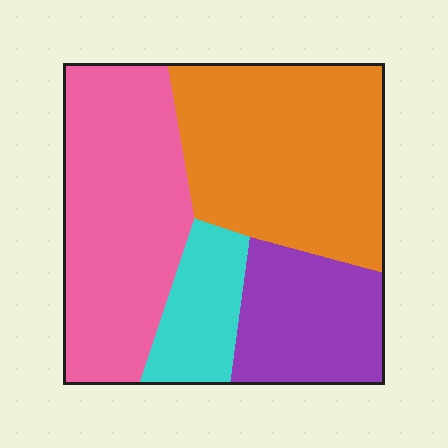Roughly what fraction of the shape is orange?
Orange takes up about three eighths (3/8) of the shape.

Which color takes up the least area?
Cyan, at roughly 10%.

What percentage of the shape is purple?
Purple takes up less than a quarter of the shape.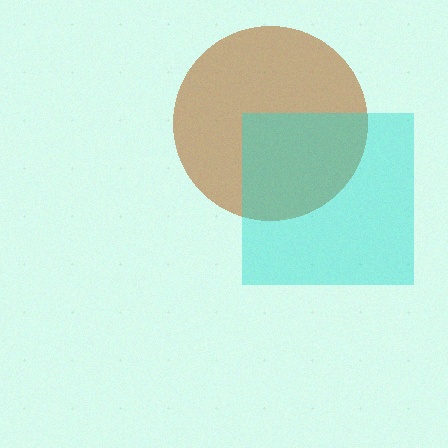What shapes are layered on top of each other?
The layered shapes are: a brown circle, a cyan square.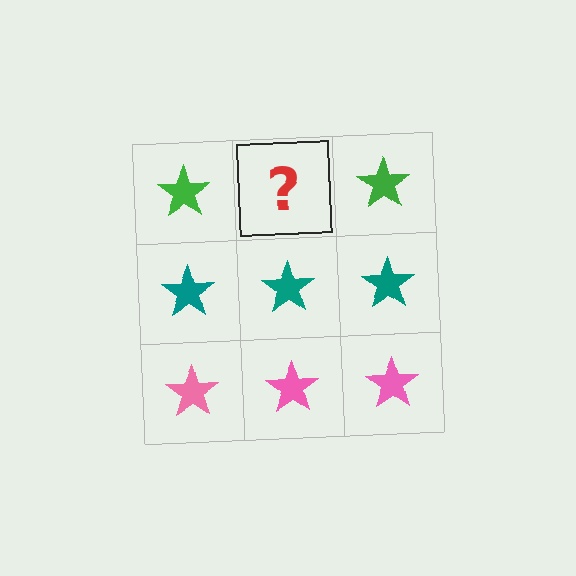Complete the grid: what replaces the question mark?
The question mark should be replaced with a green star.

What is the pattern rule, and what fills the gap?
The rule is that each row has a consistent color. The gap should be filled with a green star.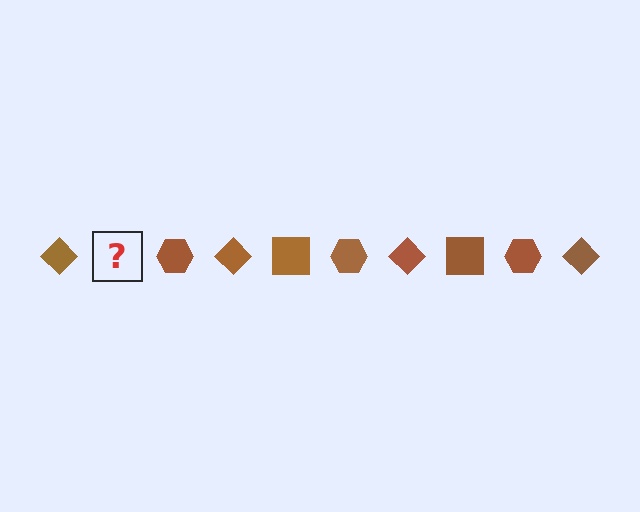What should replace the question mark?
The question mark should be replaced with a brown square.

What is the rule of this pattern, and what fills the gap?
The rule is that the pattern cycles through diamond, square, hexagon shapes in brown. The gap should be filled with a brown square.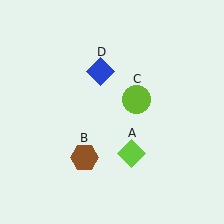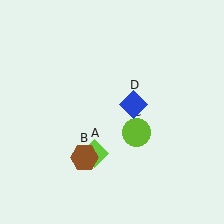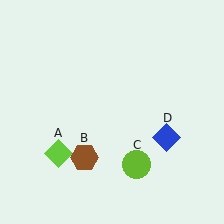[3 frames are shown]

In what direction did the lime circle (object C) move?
The lime circle (object C) moved down.